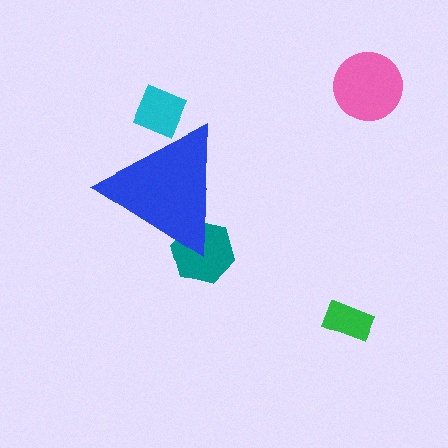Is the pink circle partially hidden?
No, the pink circle is fully visible.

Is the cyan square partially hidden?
Yes, the cyan square is partially hidden behind the blue triangle.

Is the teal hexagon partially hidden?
Yes, the teal hexagon is partially hidden behind the blue triangle.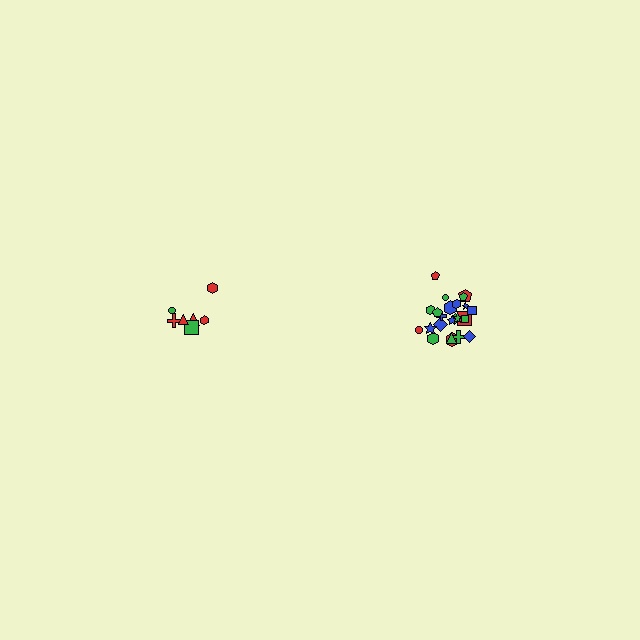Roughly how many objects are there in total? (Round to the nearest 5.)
Roughly 35 objects in total.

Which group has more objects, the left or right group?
The right group.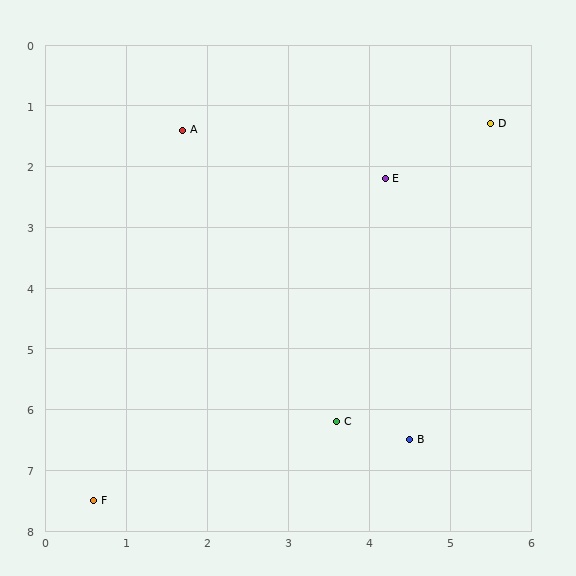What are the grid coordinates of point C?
Point C is at approximately (3.6, 6.2).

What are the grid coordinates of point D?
Point D is at approximately (5.5, 1.3).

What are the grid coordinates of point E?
Point E is at approximately (4.2, 2.2).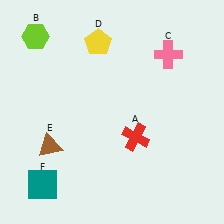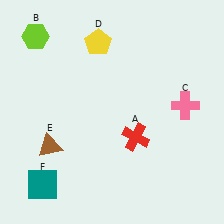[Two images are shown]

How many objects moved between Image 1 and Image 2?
1 object moved between the two images.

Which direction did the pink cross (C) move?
The pink cross (C) moved down.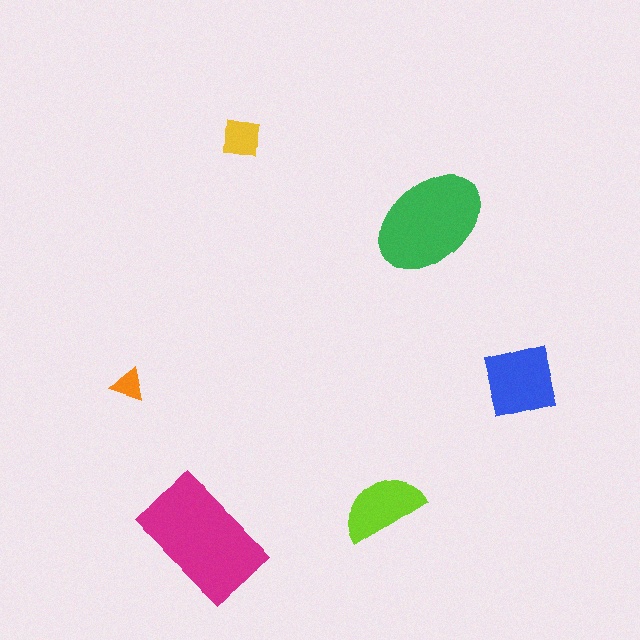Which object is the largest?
The magenta rectangle.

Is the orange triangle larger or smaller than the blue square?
Smaller.